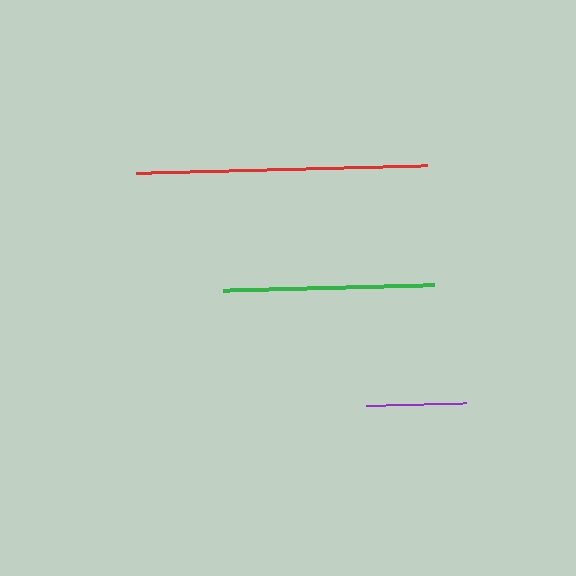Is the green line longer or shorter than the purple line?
The green line is longer than the purple line.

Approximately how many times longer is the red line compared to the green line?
The red line is approximately 1.4 times the length of the green line.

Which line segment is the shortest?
The purple line is the shortest at approximately 101 pixels.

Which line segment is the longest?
The red line is the longest at approximately 291 pixels.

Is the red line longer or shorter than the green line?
The red line is longer than the green line.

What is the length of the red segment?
The red segment is approximately 291 pixels long.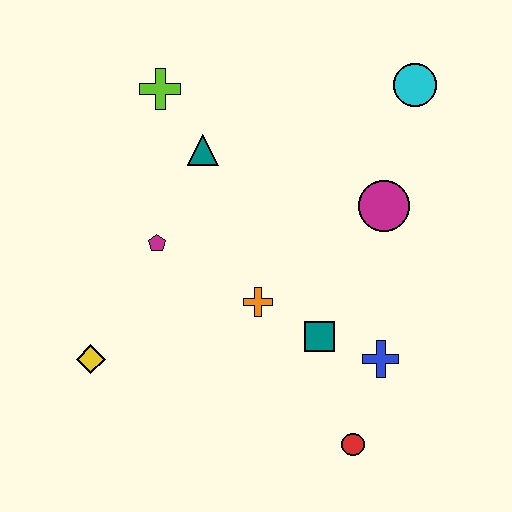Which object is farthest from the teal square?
The lime cross is farthest from the teal square.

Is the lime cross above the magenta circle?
Yes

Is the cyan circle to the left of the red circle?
No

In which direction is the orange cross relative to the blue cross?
The orange cross is to the left of the blue cross.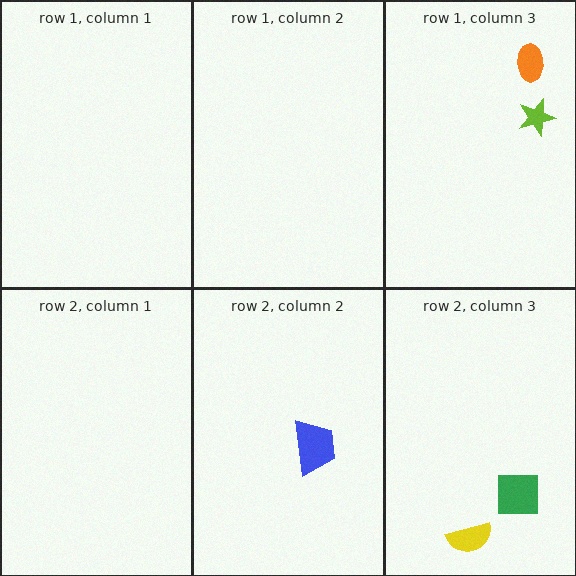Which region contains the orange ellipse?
The row 1, column 3 region.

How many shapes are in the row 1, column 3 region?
2.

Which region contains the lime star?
The row 1, column 3 region.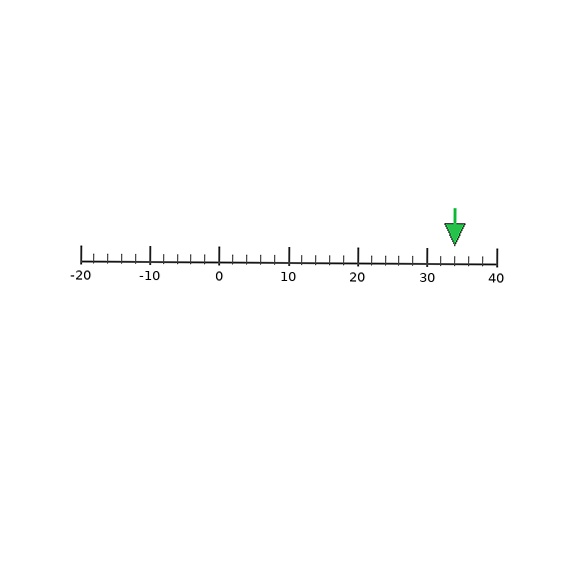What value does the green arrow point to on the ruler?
The green arrow points to approximately 34.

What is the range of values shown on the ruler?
The ruler shows values from -20 to 40.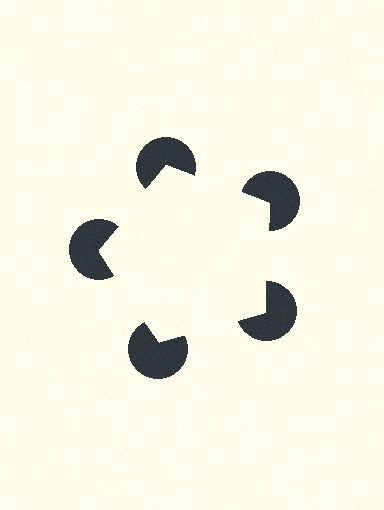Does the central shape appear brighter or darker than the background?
It typically appears slightly brighter than the background, even though no actual brightness change is drawn.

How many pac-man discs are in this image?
There are 5 — one at each vertex of the illusory pentagon.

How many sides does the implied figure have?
5 sides.